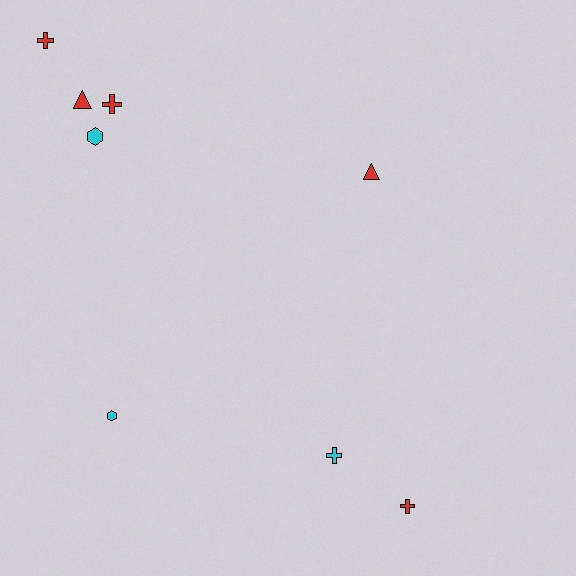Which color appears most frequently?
Red, with 5 objects.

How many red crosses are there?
There are 3 red crosses.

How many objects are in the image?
There are 8 objects.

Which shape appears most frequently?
Cross, with 4 objects.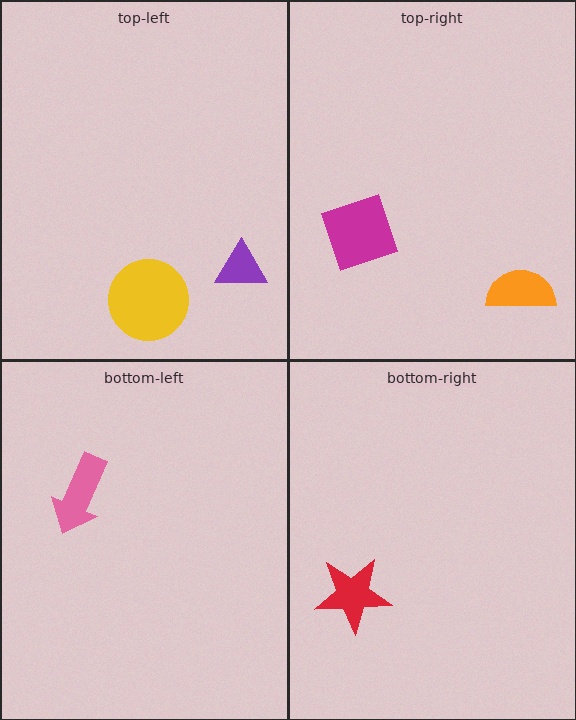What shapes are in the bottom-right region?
The red star.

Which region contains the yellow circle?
The top-left region.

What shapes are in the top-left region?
The purple triangle, the yellow circle.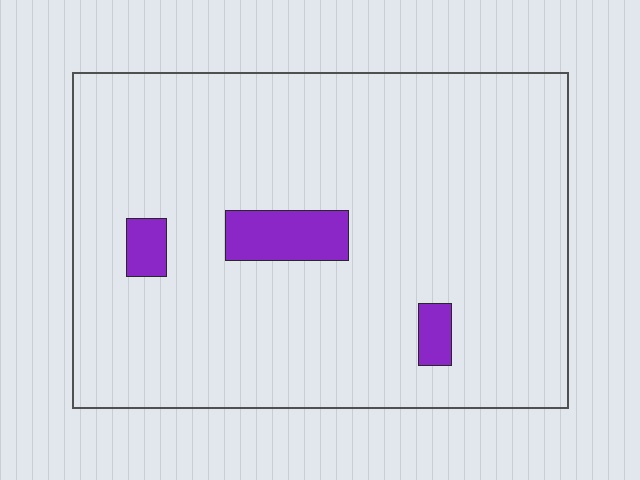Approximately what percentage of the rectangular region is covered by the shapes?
Approximately 5%.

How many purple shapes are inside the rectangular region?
3.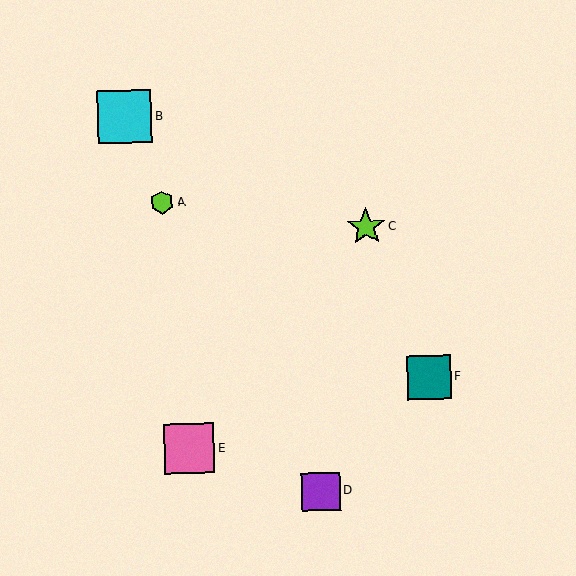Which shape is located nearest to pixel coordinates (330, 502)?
The purple square (labeled D) at (321, 491) is nearest to that location.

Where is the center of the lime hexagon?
The center of the lime hexagon is at (162, 202).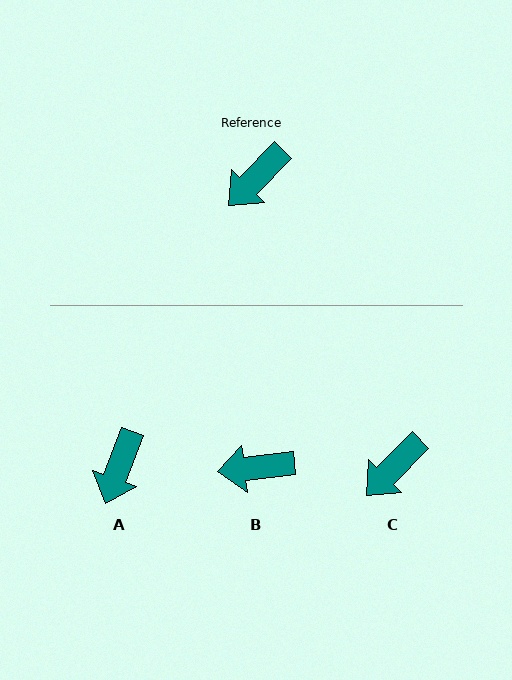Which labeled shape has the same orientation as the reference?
C.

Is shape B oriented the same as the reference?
No, it is off by about 39 degrees.